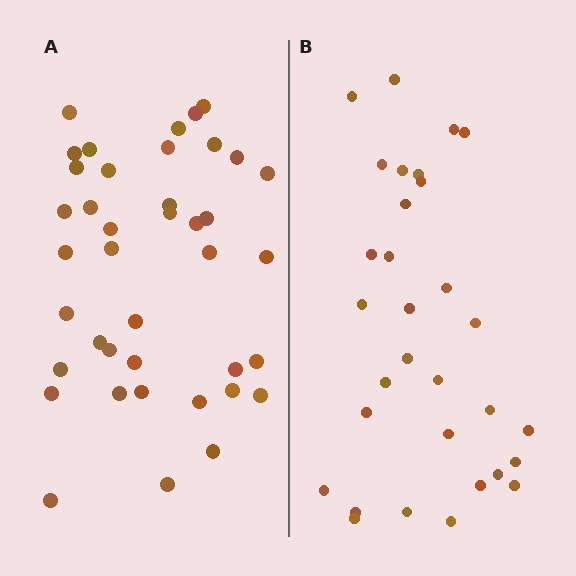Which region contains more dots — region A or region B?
Region A (the left region) has more dots.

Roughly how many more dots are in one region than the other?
Region A has roughly 8 or so more dots than region B.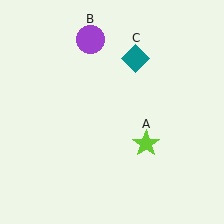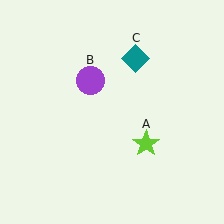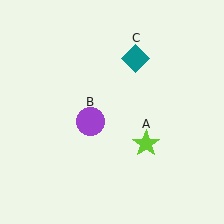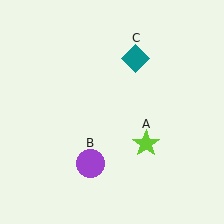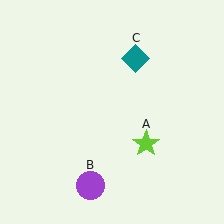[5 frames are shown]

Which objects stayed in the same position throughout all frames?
Lime star (object A) and teal diamond (object C) remained stationary.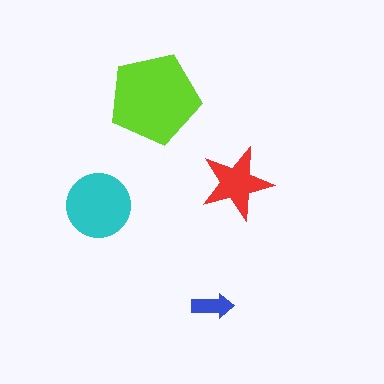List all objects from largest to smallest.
The lime pentagon, the cyan circle, the red star, the blue arrow.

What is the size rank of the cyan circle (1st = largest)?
2nd.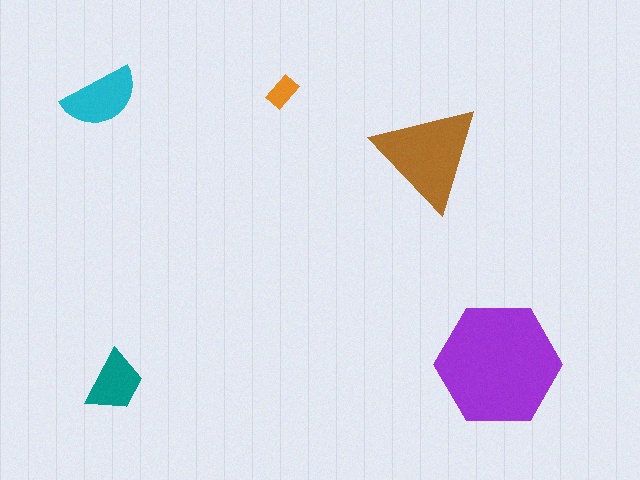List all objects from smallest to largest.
The orange rectangle, the teal trapezoid, the cyan semicircle, the brown triangle, the purple hexagon.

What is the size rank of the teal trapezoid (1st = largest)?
4th.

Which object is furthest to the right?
The purple hexagon is rightmost.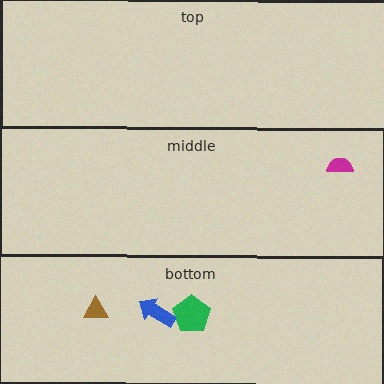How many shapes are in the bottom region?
3.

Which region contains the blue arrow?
The bottom region.